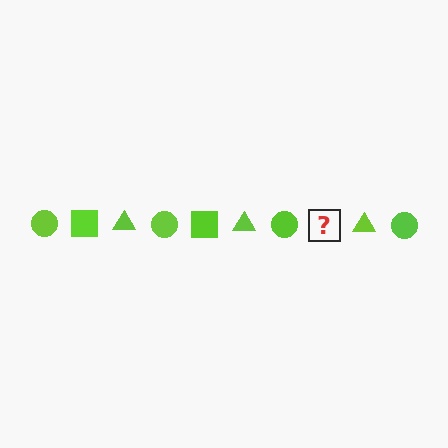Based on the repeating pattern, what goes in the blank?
The blank should be a lime square.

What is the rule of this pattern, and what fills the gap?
The rule is that the pattern cycles through circle, square, triangle shapes in lime. The gap should be filled with a lime square.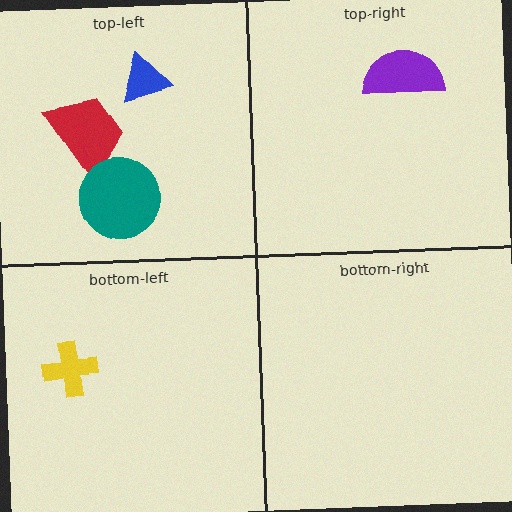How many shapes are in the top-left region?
3.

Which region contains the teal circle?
The top-left region.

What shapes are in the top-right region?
The purple semicircle.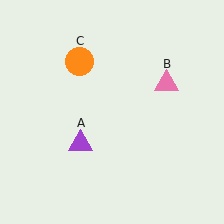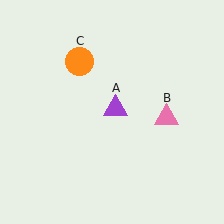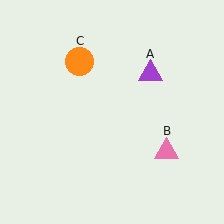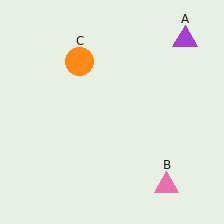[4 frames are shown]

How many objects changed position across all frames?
2 objects changed position: purple triangle (object A), pink triangle (object B).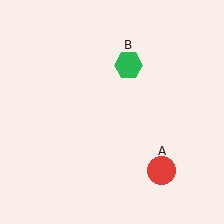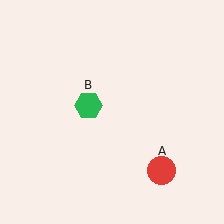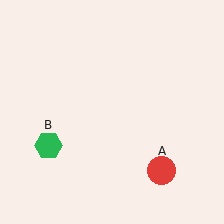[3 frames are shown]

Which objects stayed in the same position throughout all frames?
Red circle (object A) remained stationary.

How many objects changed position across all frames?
1 object changed position: green hexagon (object B).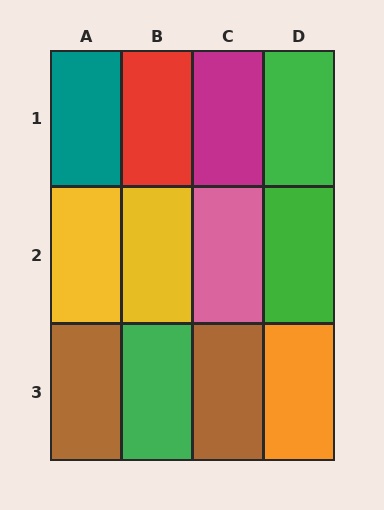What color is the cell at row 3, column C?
Brown.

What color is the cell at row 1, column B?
Red.